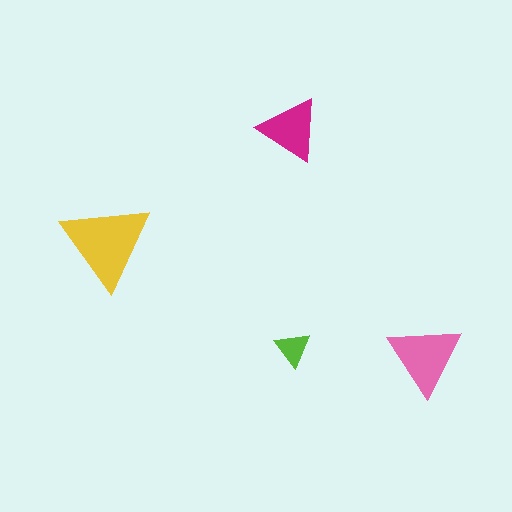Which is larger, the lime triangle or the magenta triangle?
The magenta one.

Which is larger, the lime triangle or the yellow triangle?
The yellow one.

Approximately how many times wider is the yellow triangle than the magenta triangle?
About 1.5 times wider.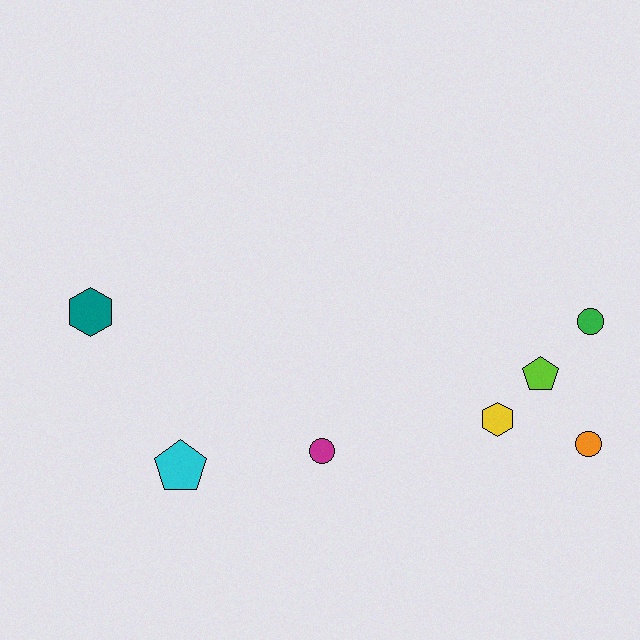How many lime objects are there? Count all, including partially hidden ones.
There is 1 lime object.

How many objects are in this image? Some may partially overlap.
There are 7 objects.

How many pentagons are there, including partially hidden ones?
There are 2 pentagons.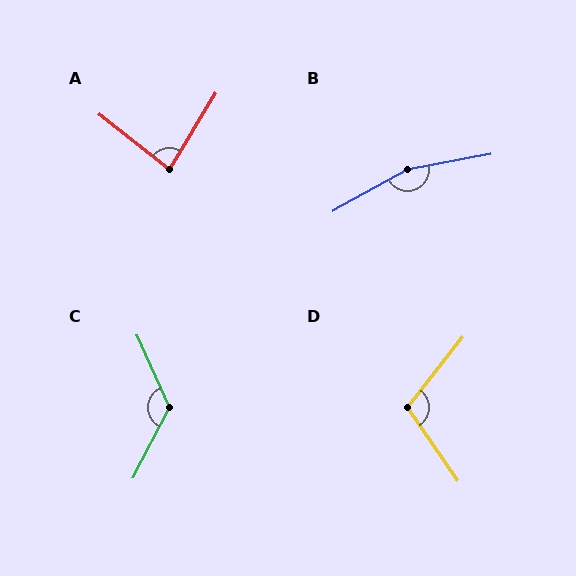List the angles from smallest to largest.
A (83°), D (107°), C (129°), B (162°).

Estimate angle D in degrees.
Approximately 107 degrees.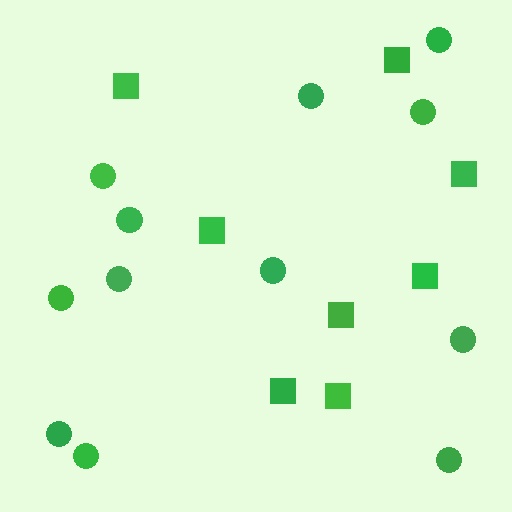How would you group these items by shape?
There are 2 groups: one group of squares (8) and one group of circles (12).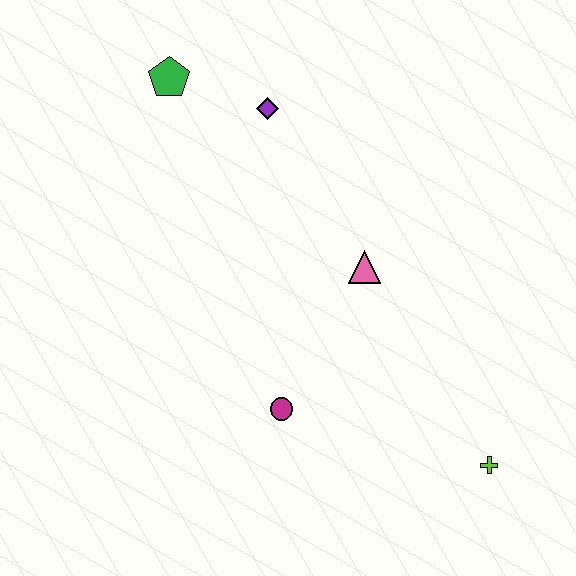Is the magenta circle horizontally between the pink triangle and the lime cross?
No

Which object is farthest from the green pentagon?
The lime cross is farthest from the green pentagon.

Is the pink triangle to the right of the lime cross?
No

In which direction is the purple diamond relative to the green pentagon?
The purple diamond is to the right of the green pentagon.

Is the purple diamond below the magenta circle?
No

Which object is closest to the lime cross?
The magenta circle is closest to the lime cross.